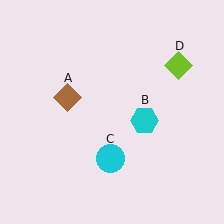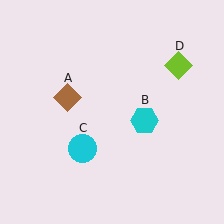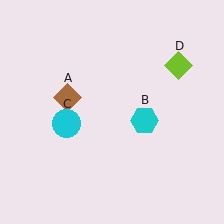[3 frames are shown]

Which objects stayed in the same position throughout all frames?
Brown diamond (object A) and cyan hexagon (object B) and lime diamond (object D) remained stationary.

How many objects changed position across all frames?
1 object changed position: cyan circle (object C).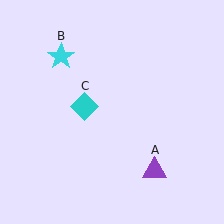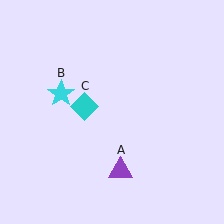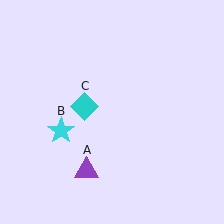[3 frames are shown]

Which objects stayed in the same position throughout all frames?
Cyan diamond (object C) remained stationary.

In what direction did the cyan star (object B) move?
The cyan star (object B) moved down.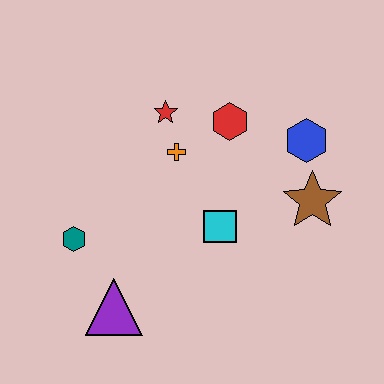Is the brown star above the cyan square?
Yes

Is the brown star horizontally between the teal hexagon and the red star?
No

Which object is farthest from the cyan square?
The teal hexagon is farthest from the cyan square.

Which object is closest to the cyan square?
The orange cross is closest to the cyan square.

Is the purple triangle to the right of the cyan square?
No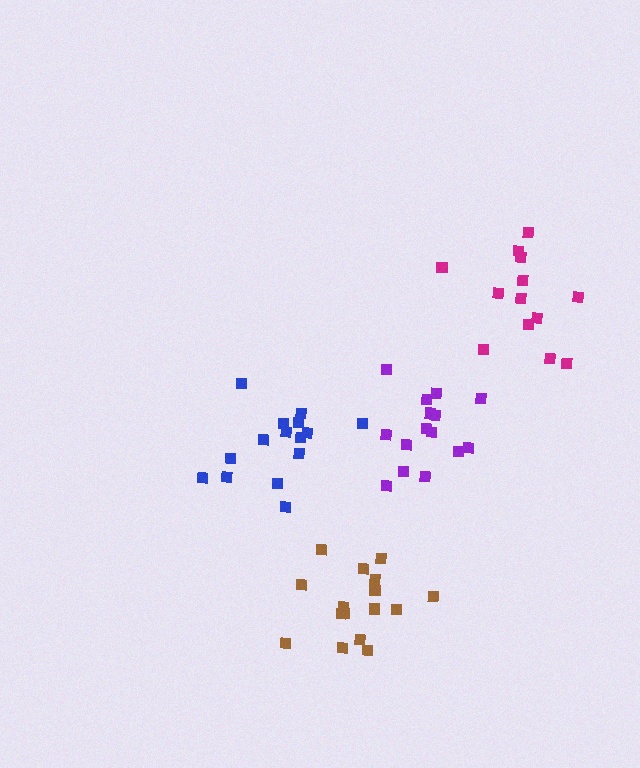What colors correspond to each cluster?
The clusters are colored: purple, magenta, blue, brown.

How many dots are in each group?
Group 1: 15 dots, Group 2: 13 dots, Group 3: 15 dots, Group 4: 16 dots (59 total).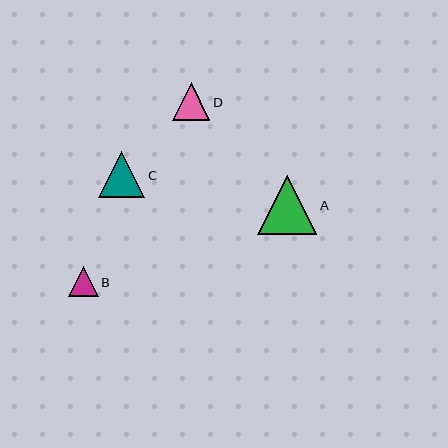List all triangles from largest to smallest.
From largest to smallest: A, C, D, B.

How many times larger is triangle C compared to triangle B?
Triangle C is approximately 1.5 times the size of triangle B.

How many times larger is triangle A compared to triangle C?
Triangle A is approximately 1.3 times the size of triangle C.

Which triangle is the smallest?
Triangle B is the smallest with a size of approximately 30 pixels.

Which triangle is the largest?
Triangle A is the largest with a size of approximately 59 pixels.